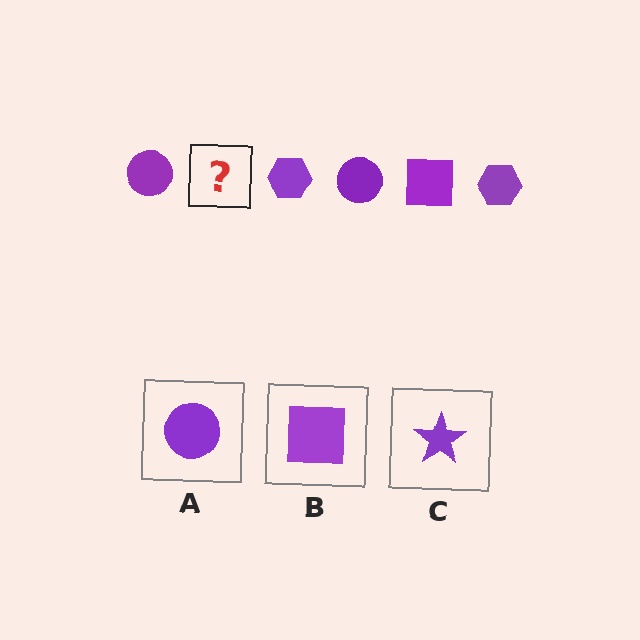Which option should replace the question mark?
Option B.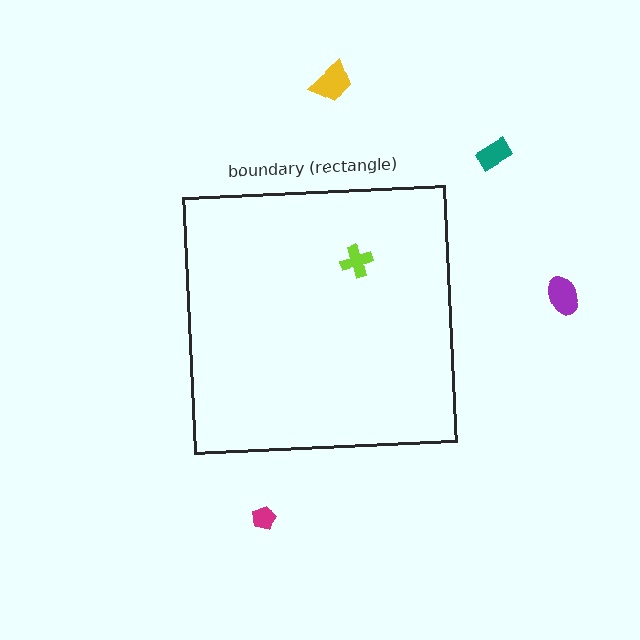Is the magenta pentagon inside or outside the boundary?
Outside.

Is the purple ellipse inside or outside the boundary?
Outside.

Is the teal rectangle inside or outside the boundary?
Outside.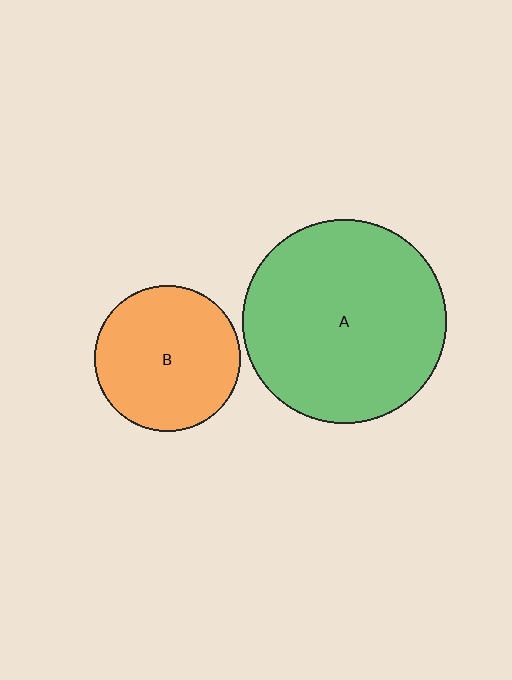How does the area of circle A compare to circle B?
Approximately 2.0 times.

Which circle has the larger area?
Circle A (green).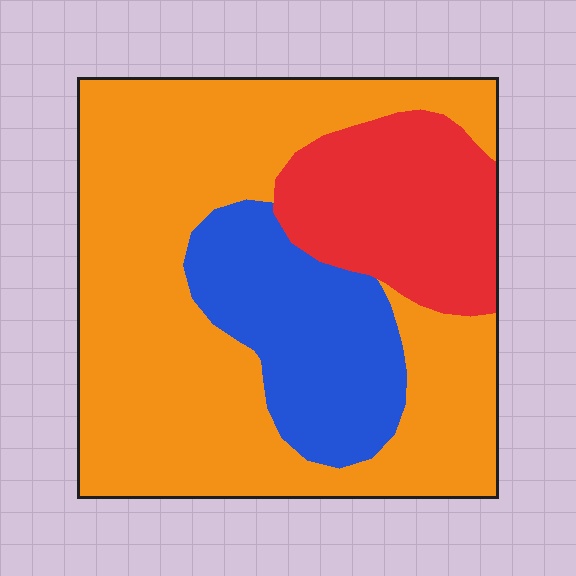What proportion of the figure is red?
Red covers about 20% of the figure.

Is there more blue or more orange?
Orange.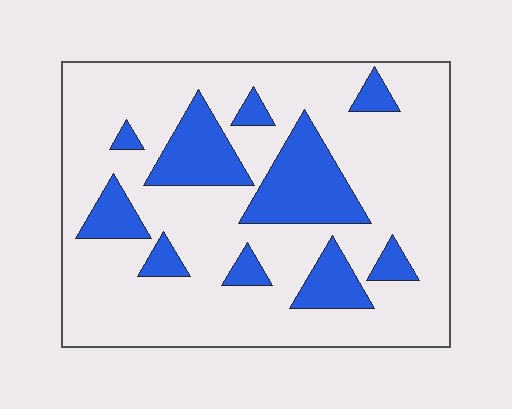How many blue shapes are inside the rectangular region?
10.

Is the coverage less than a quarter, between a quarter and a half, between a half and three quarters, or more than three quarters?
Less than a quarter.